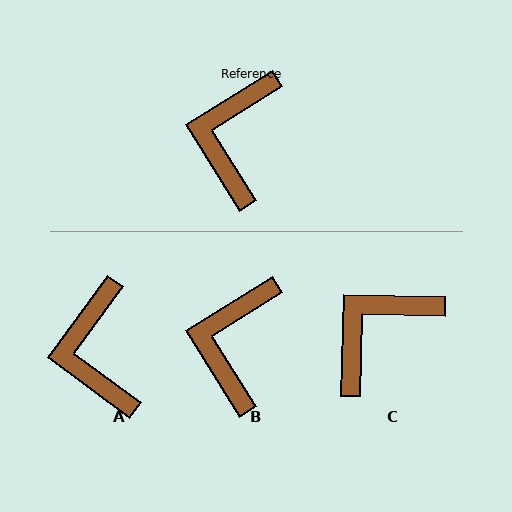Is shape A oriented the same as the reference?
No, it is off by about 22 degrees.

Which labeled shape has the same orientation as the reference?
B.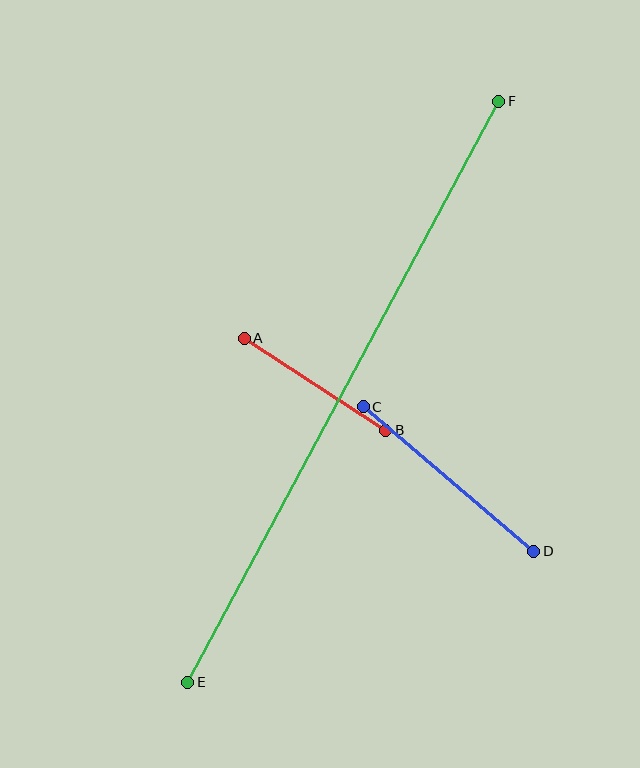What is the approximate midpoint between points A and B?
The midpoint is at approximately (315, 384) pixels.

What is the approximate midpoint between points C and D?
The midpoint is at approximately (449, 479) pixels.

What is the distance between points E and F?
The distance is approximately 659 pixels.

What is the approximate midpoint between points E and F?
The midpoint is at approximately (343, 392) pixels.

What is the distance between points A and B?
The distance is approximately 169 pixels.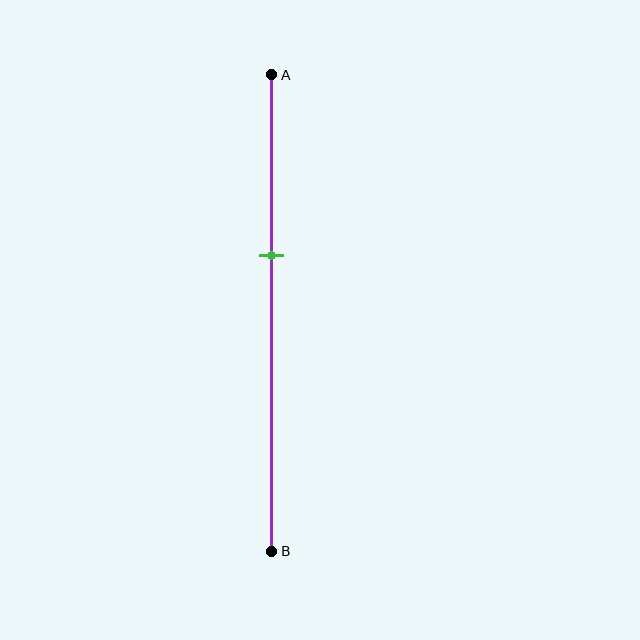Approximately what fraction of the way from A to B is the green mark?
The green mark is approximately 40% of the way from A to B.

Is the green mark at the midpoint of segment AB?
No, the mark is at about 40% from A, not at the 50% midpoint.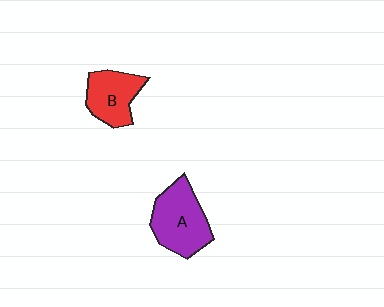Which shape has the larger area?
Shape A (purple).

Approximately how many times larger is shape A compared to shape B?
Approximately 1.3 times.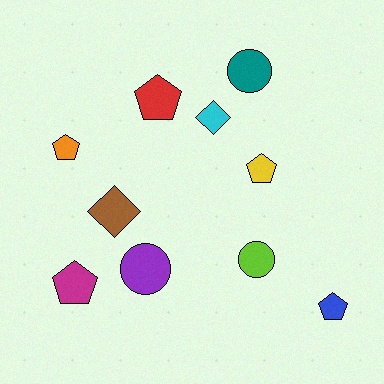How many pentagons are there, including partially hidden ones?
There are 5 pentagons.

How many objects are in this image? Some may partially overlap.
There are 10 objects.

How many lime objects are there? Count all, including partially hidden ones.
There is 1 lime object.